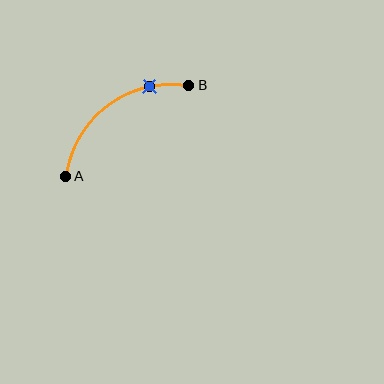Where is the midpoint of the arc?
The arc midpoint is the point on the curve farthest from the straight line joining A and B. It sits above and to the left of that line.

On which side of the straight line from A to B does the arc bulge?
The arc bulges above and to the left of the straight line connecting A and B.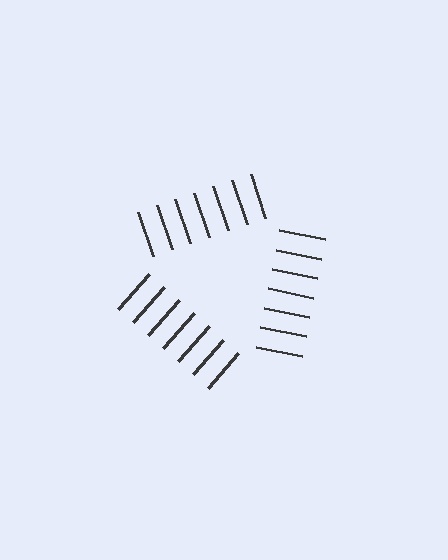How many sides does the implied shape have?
3 sides — the line-ends trace a triangle.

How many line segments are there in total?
21 — 7 along each of the 3 edges.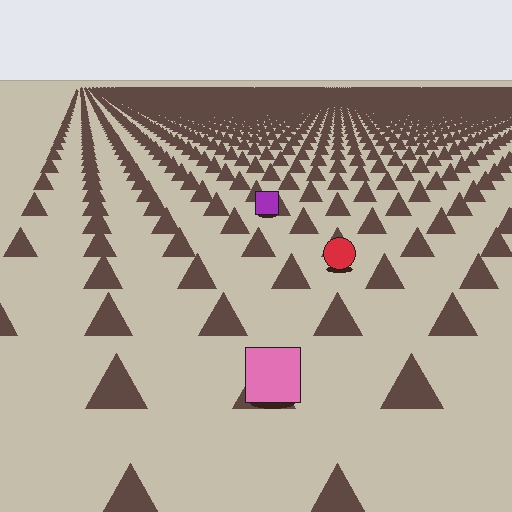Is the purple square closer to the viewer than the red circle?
No. The red circle is closer — you can tell from the texture gradient: the ground texture is coarser near it.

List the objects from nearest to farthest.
From nearest to farthest: the pink square, the red circle, the purple square.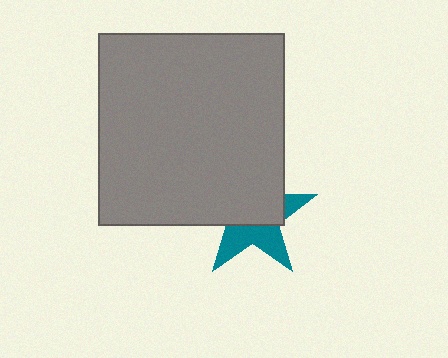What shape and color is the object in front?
The object in front is a gray rectangle.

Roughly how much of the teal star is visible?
A small part of it is visible (roughly 43%).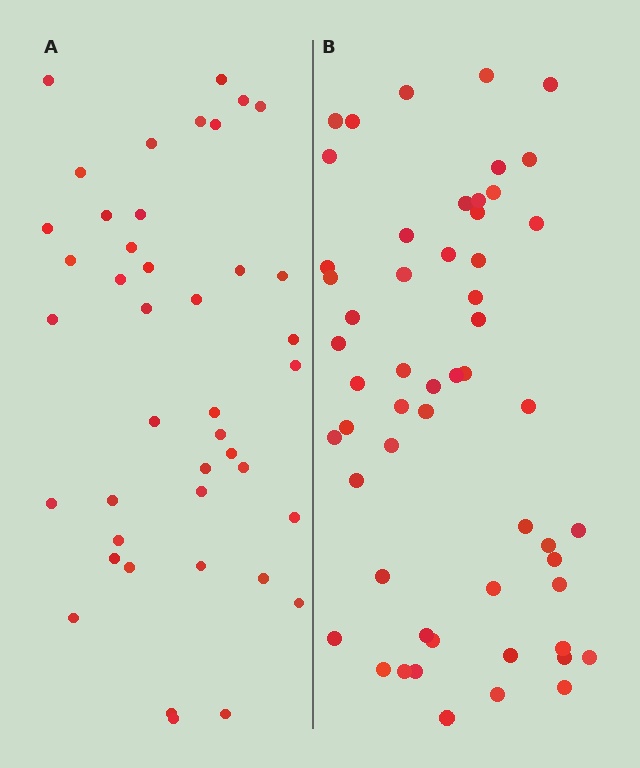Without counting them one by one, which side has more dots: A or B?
Region B (the right region) has more dots.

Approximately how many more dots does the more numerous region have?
Region B has approximately 15 more dots than region A.